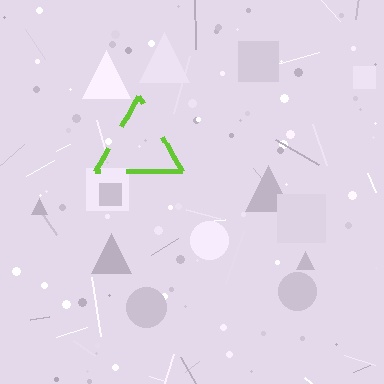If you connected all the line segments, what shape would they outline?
They would outline a triangle.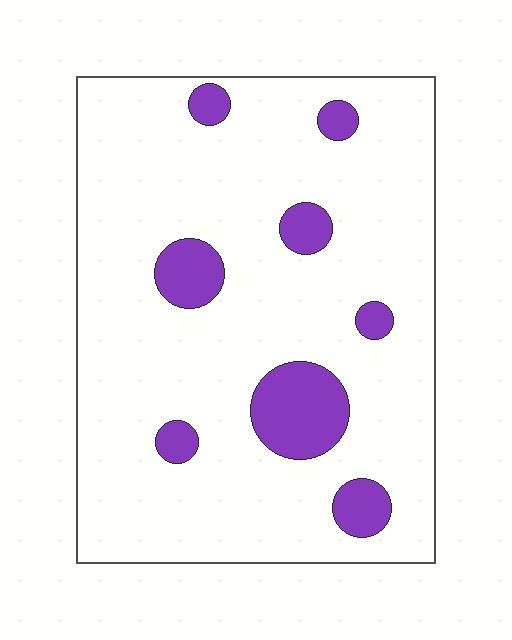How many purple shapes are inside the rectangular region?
8.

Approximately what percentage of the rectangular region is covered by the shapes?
Approximately 15%.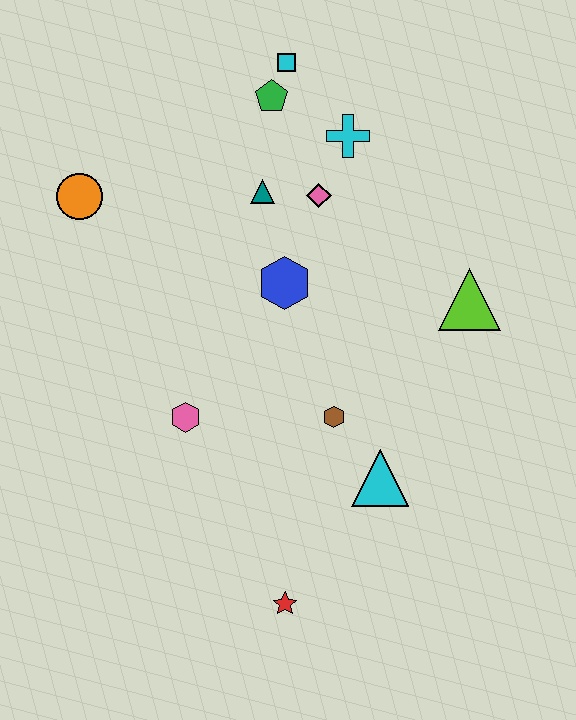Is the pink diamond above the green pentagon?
No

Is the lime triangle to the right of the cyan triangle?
Yes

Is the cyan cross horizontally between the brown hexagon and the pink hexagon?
No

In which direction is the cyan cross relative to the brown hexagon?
The cyan cross is above the brown hexagon.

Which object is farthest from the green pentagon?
The red star is farthest from the green pentagon.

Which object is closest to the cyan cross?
The pink diamond is closest to the cyan cross.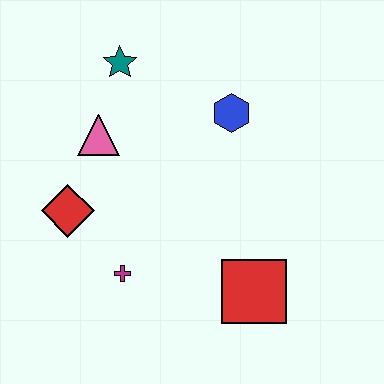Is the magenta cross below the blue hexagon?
Yes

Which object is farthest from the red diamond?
The red square is farthest from the red diamond.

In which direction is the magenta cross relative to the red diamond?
The magenta cross is below the red diamond.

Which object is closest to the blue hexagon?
The teal star is closest to the blue hexagon.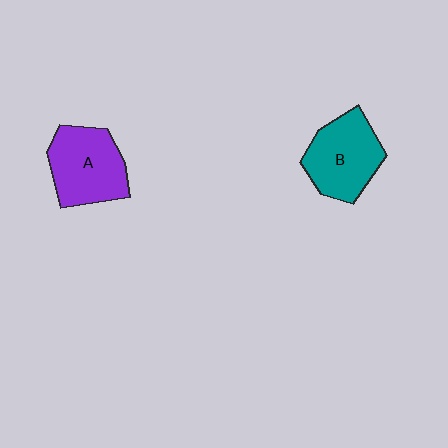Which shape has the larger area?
Shape A (purple).